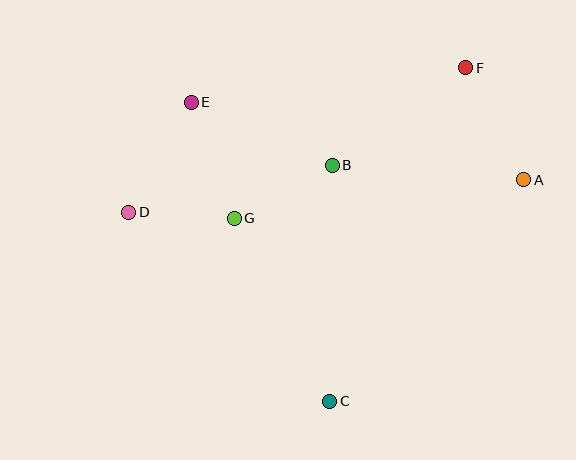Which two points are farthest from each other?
Points A and D are farthest from each other.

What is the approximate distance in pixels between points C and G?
The distance between C and G is approximately 207 pixels.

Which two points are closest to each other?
Points D and G are closest to each other.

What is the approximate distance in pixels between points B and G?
The distance between B and G is approximately 112 pixels.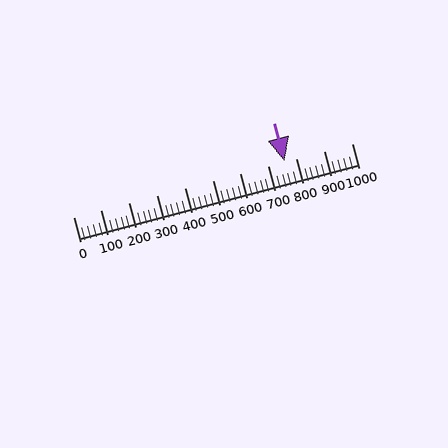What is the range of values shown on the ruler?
The ruler shows values from 0 to 1000.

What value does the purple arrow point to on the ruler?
The purple arrow points to approximately 759.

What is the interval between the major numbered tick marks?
The major tick marks are spaced 100 units apart.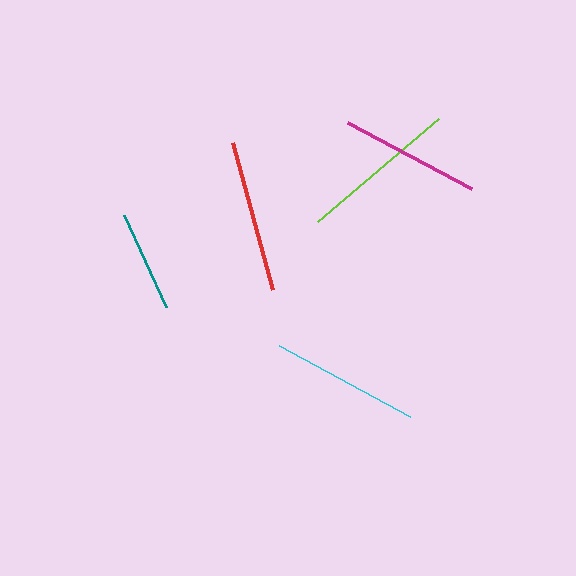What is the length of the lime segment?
The lime segment is approximately 159 pixels long.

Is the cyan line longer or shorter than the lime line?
The lime line is longer than the cyan line.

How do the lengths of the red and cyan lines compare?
The red and cyan lines are approximately the same length.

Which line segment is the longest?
The lime line is the longest at approximately 159 pixels.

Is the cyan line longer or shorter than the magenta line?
The cyan line is longer than the magenta line.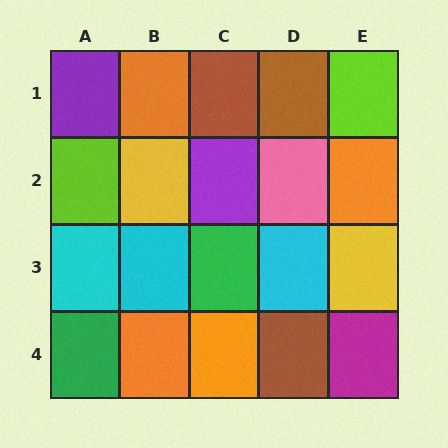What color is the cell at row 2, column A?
Lime.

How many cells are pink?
1 cell is pink.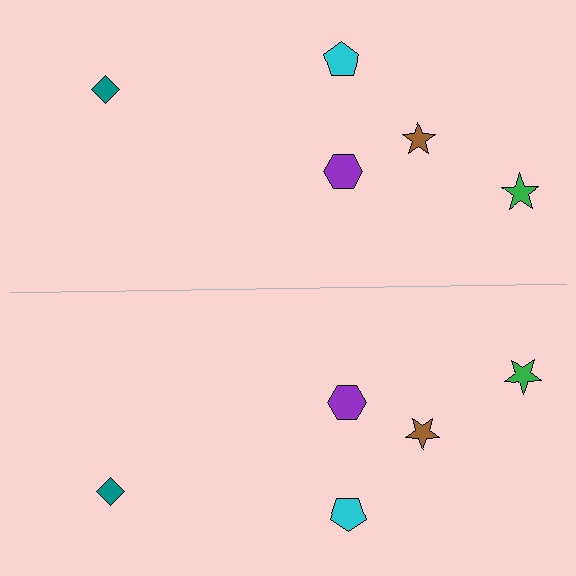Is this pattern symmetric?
Yes, this pattern has bilateral (reflection) symmetry.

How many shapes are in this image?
There are 10 shapes in this image.